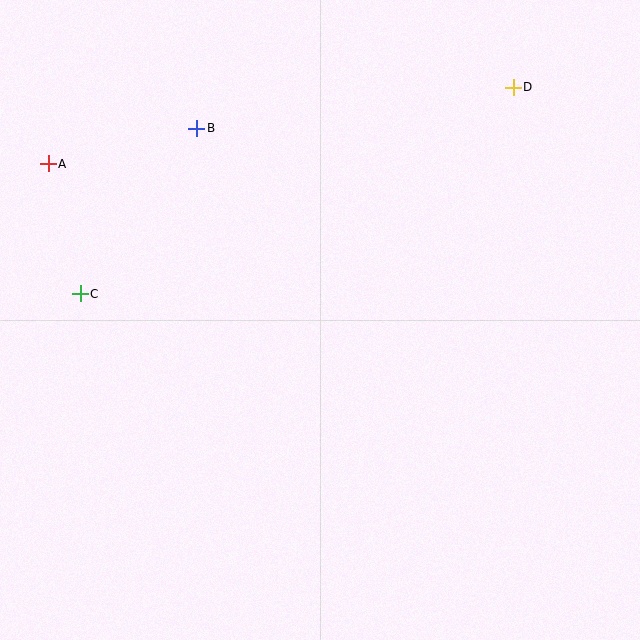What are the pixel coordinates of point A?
Point A is at (48, 164).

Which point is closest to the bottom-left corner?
Point C is closest to the bottom-left corner.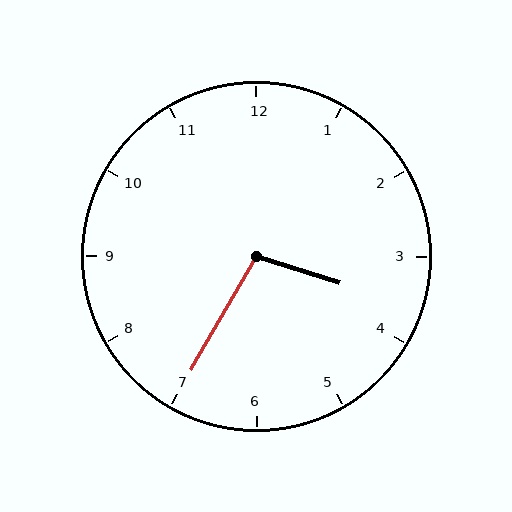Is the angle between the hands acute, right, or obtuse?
It is obtuse.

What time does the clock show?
3:35.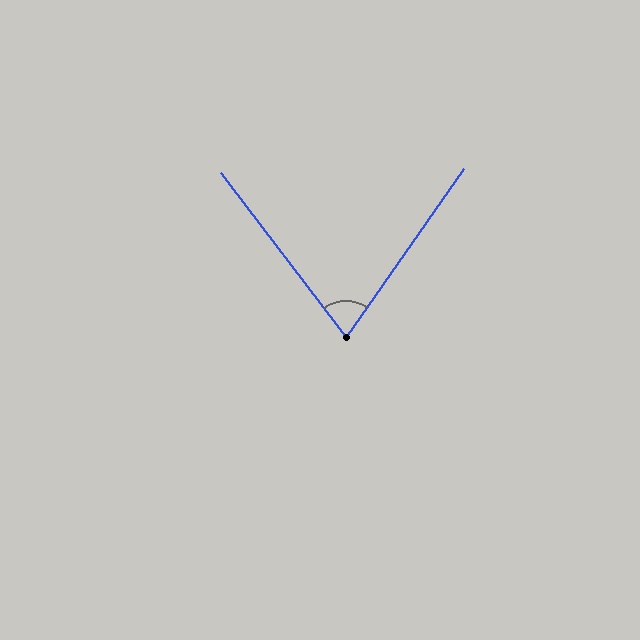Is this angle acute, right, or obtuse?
It is acute.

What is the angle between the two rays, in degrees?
Approximately 72 degrees.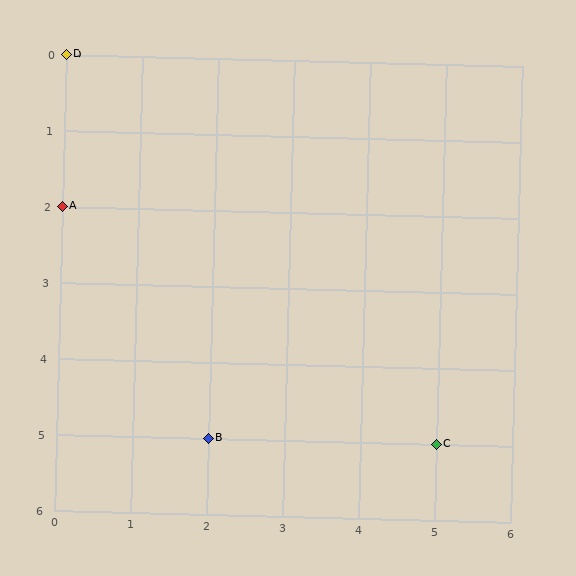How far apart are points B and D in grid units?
Points B and D are 2 columns and 5 rows apart (about 5.4 grid units diagonally).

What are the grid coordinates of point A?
Point A is at grid coordinates (0, 2).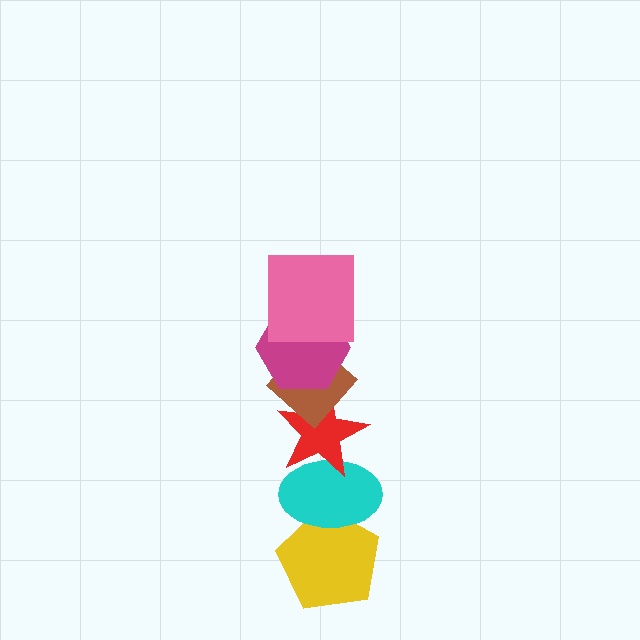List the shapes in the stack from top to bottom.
From top to bottom: the pink square, the magenta hexagon, the brown diamond, the red star, the cyan ellipse, the yellow pentagon.